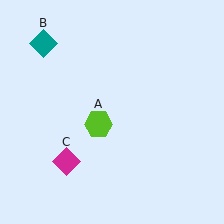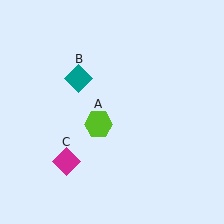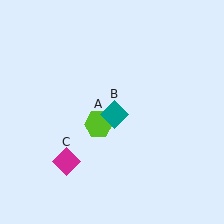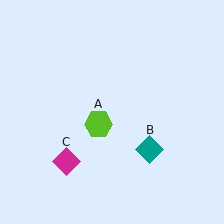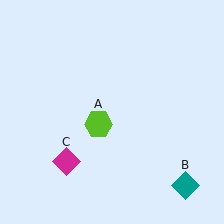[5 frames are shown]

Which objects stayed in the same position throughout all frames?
Lime hexagon (object A) and magenta diamond (object C) remained stationary.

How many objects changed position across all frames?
1 object changed position: teal diamond (object B).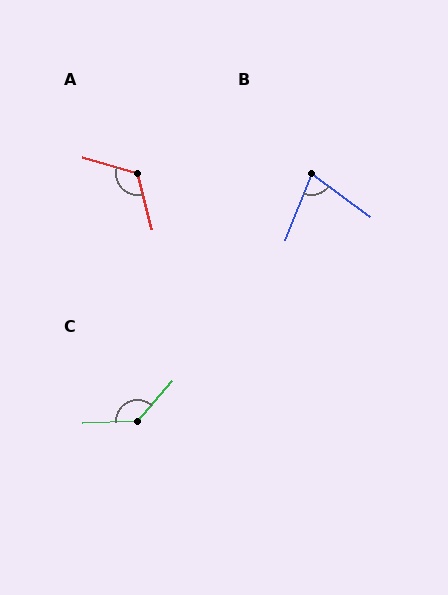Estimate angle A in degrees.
Approximately 122 degrees.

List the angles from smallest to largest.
B (75°), A (122°), C (134°).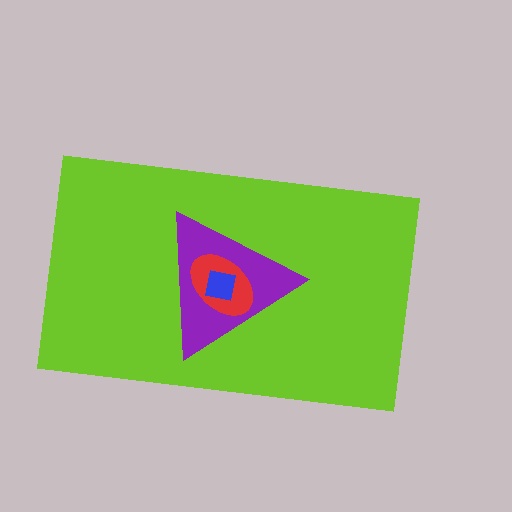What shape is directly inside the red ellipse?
The blue square.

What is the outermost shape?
The lime rectangle.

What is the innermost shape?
The blue square.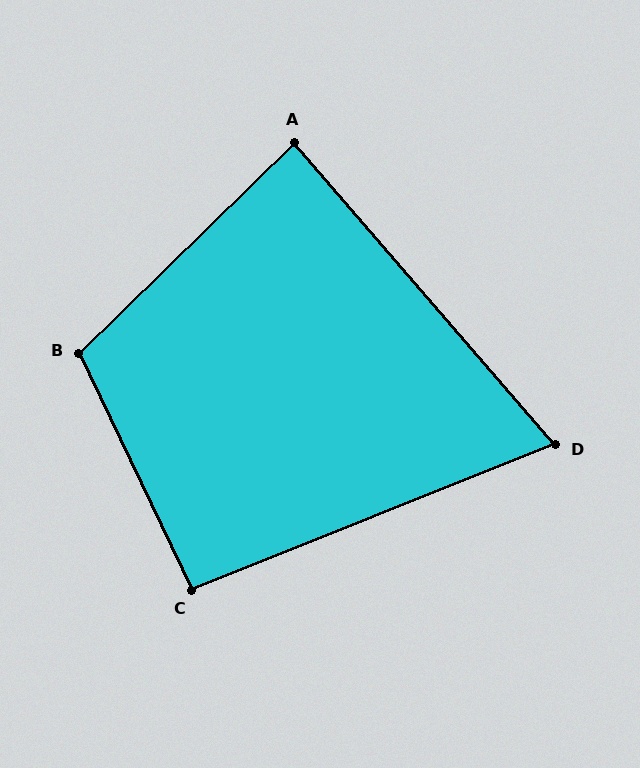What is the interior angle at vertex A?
Approximately 86 degrees (approximately right).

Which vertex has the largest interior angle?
B, at approximately 109 degrees.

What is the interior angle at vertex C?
Approximately 94 degrees (approximately right).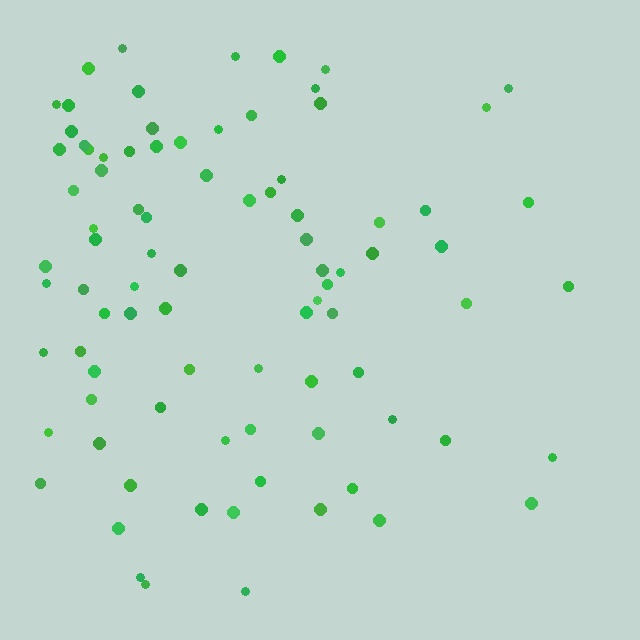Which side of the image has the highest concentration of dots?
The left.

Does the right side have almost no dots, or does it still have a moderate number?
Still a moderate number, just noticeably fewer than the left.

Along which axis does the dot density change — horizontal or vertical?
Horizontal.